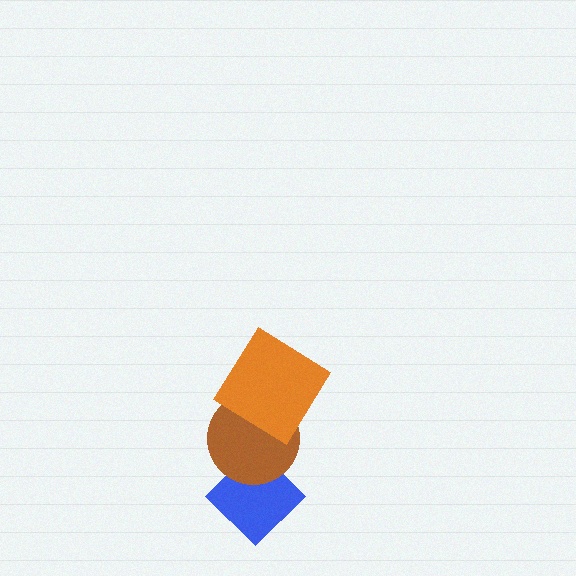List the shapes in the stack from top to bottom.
From top to bottom: the orange diamond, the brown circle, the blue diamond.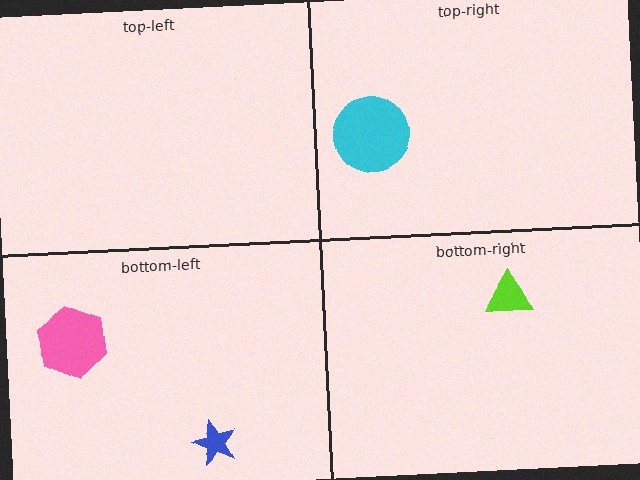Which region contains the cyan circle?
The top-right region.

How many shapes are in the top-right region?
1.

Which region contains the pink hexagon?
The bottom-left region.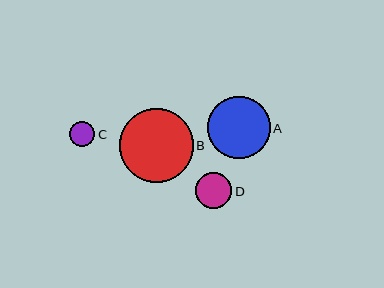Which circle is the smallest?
Circle C is the smallest with a size of approximately 25 pixels.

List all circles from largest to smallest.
From largest to smallest: B, A, D, C.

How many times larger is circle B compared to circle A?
Circle B is approximately 1.2 times the size of circle A.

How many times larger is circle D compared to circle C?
Circle D is approximately 1.4 times the size of circle C.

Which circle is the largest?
Circle B is the largest with a size of approximately 74 pixels.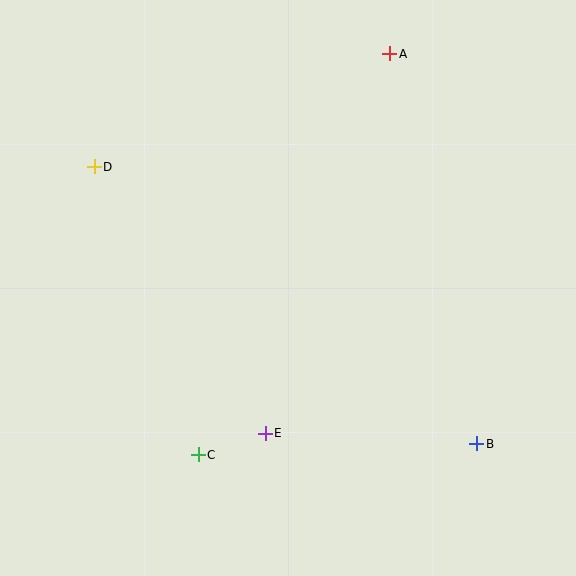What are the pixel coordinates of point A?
Point A is at (390, 54).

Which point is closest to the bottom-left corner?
Point C is closest to the bottom-left corner.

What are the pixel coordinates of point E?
Point E is at (265, 433).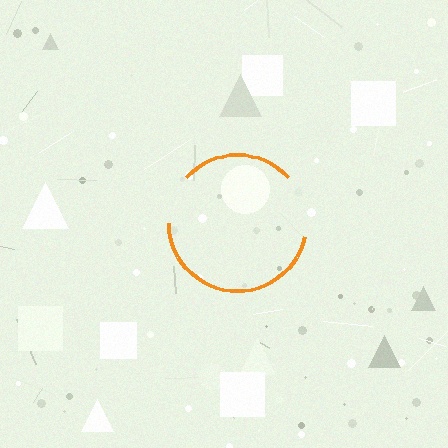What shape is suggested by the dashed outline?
The dashed outline suggests a circle.